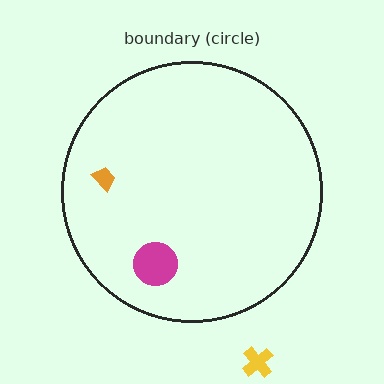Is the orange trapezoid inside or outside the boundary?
Inside.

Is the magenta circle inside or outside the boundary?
Inside.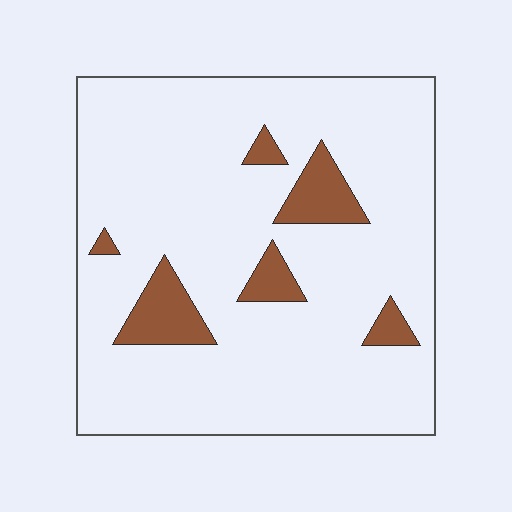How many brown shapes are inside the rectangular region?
6.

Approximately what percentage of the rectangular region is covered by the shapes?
Approximately 10%.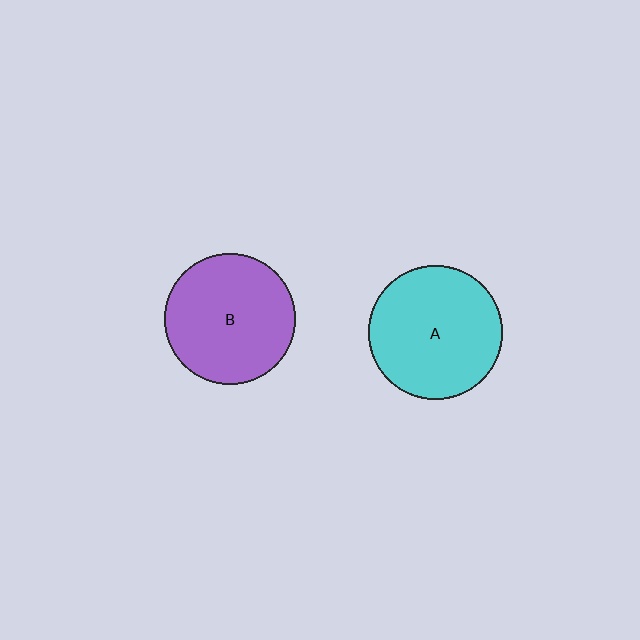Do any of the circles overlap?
No, none of the circles overlap.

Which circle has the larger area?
Circle A (cyan).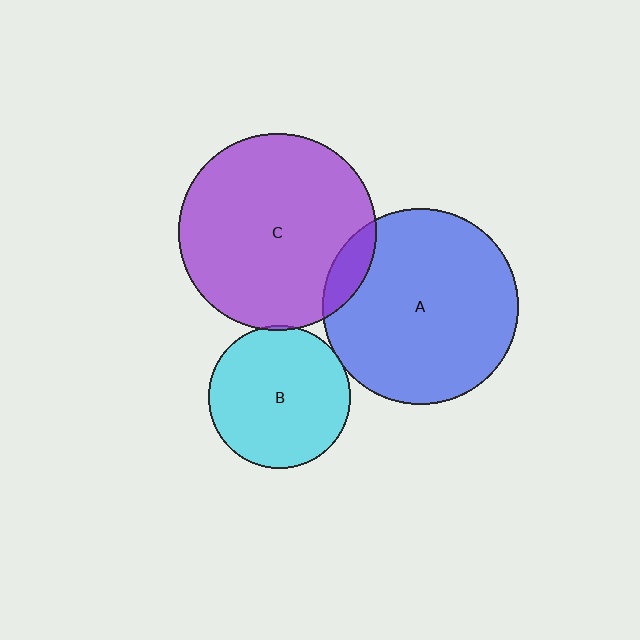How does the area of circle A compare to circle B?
Approximately 1.9 times.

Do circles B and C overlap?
Yes.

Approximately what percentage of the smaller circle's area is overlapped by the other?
Approximately 5%.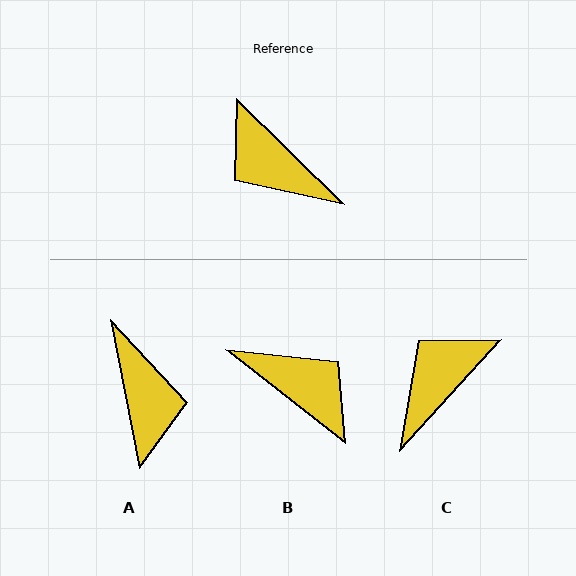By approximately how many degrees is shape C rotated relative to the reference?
Approximately 88 degrees clockwise.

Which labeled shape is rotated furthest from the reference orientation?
B, about 173 degrees away.